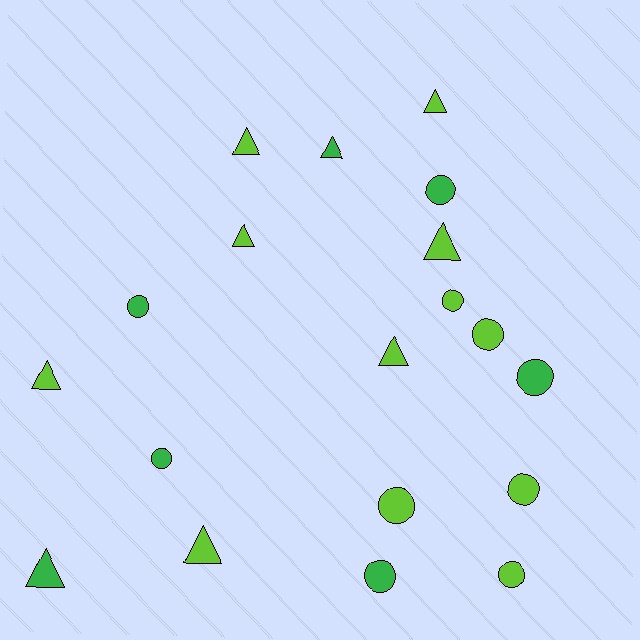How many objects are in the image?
There are 19 objects.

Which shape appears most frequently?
Circle, with 10 objects.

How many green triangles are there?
There are 2 green triangles.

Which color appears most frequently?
Lime, with 12 objects.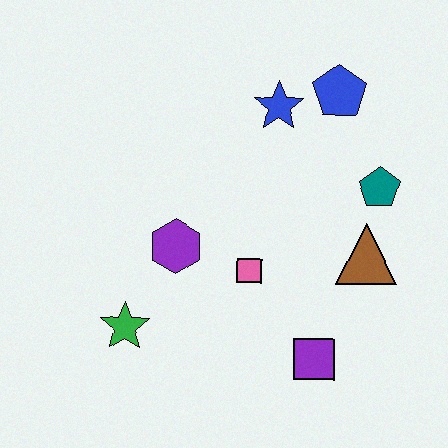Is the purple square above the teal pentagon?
No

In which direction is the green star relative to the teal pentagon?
The green star is to the left of the teal pentagon.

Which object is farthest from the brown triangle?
The green star is farthest from the brown triangle.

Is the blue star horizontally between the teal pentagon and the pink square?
Yes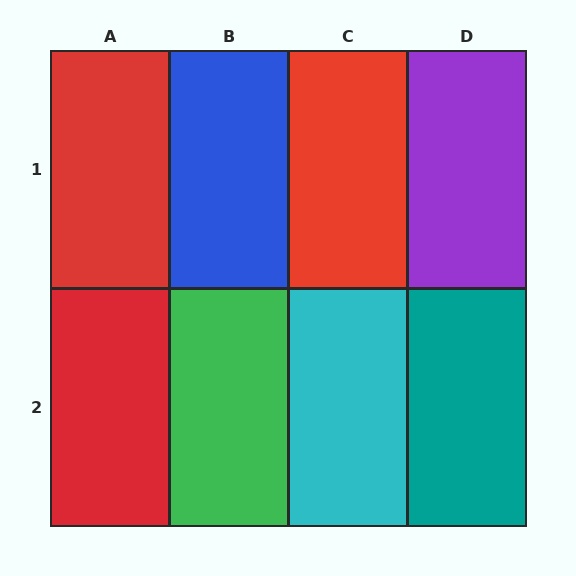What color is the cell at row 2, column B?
Green.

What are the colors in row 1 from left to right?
Red, blue, red, purple.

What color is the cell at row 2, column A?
Red.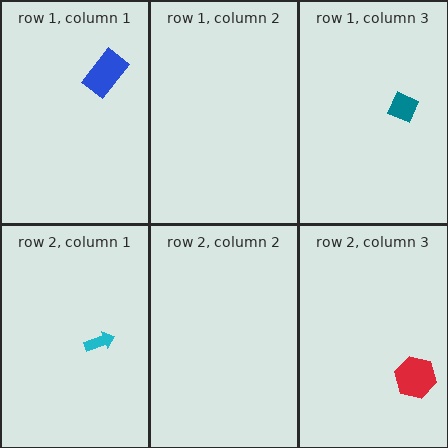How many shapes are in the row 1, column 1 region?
1.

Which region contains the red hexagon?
The row 2, column 3 region.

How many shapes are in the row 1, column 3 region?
1.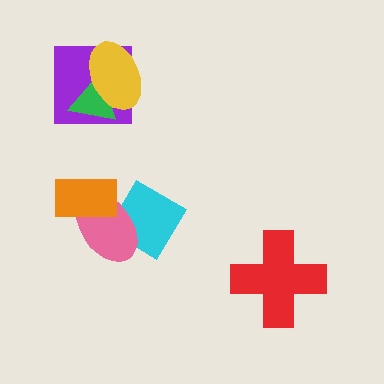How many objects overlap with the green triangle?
2 objects overlap with the green triangle.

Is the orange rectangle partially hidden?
No, no other shape covers it.